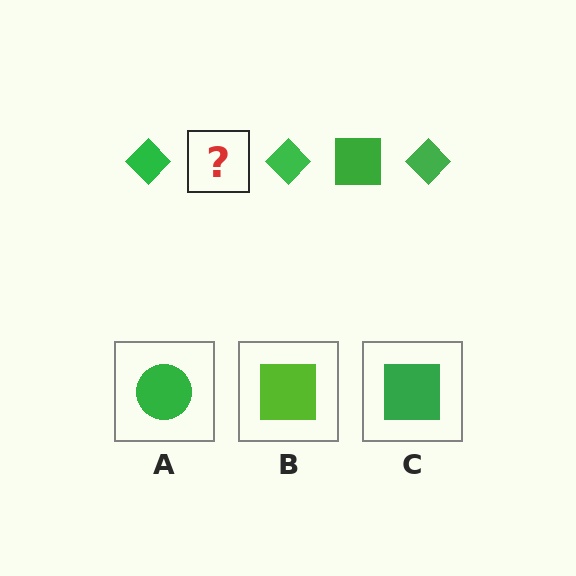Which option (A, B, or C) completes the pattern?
C.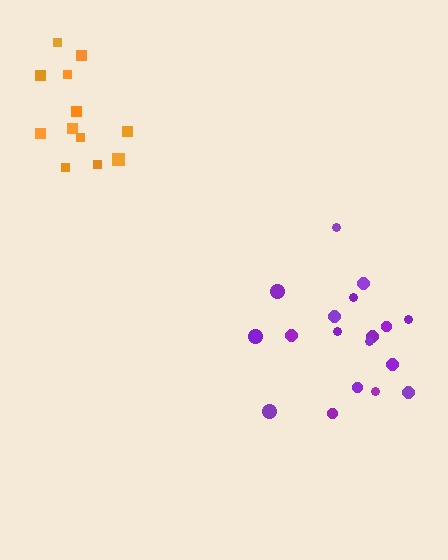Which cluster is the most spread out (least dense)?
Orange.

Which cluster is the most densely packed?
Purple.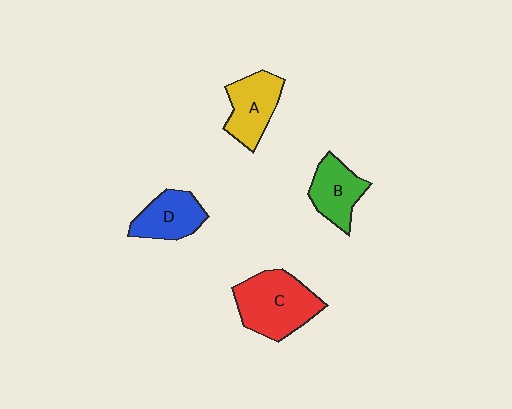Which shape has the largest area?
Shape C (red).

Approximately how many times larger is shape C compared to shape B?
Approximately 1.6 times.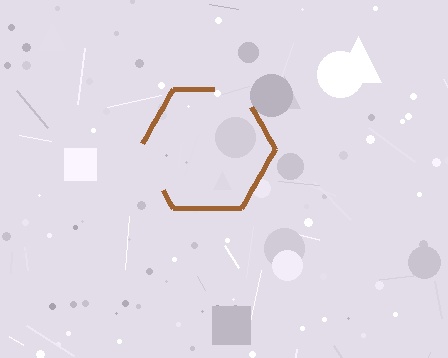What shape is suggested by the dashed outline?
The dashed outline suggests a hexagon.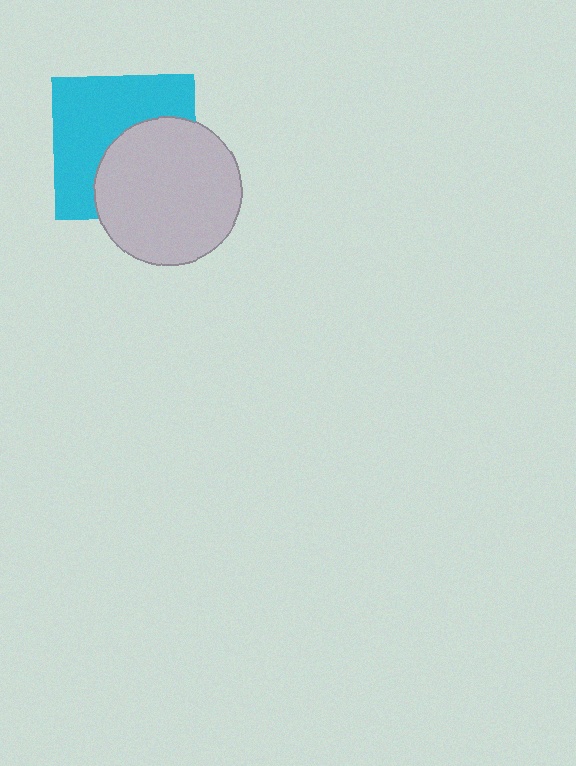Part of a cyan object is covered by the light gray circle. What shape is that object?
It is a square.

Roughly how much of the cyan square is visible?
About half of it is visible (roughly 55%).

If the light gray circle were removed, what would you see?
You would see the complete cyan square.